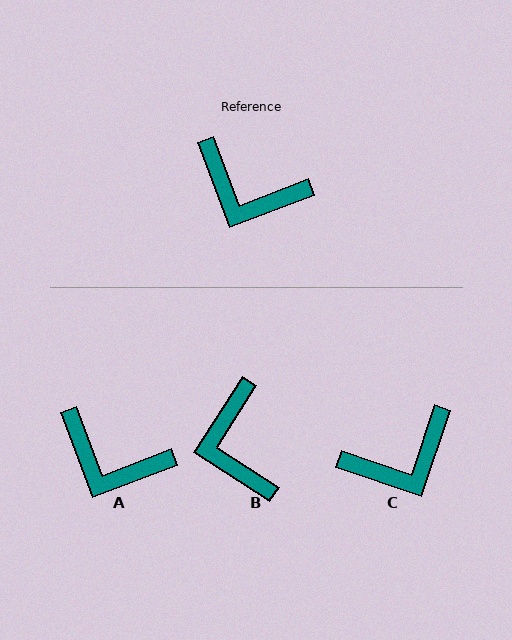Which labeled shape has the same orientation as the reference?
A.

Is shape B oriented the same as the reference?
No, it is off by about 54 degrees.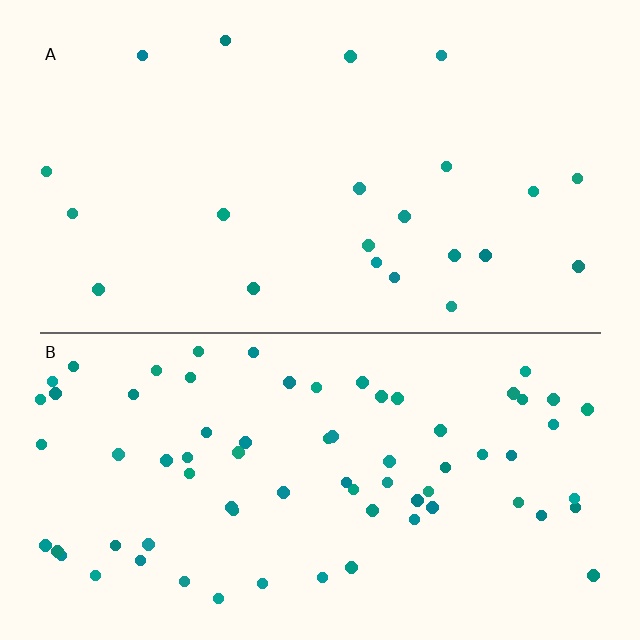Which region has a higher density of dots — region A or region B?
B (the bottom).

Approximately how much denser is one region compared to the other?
Approximately 3.3× — region B over region A.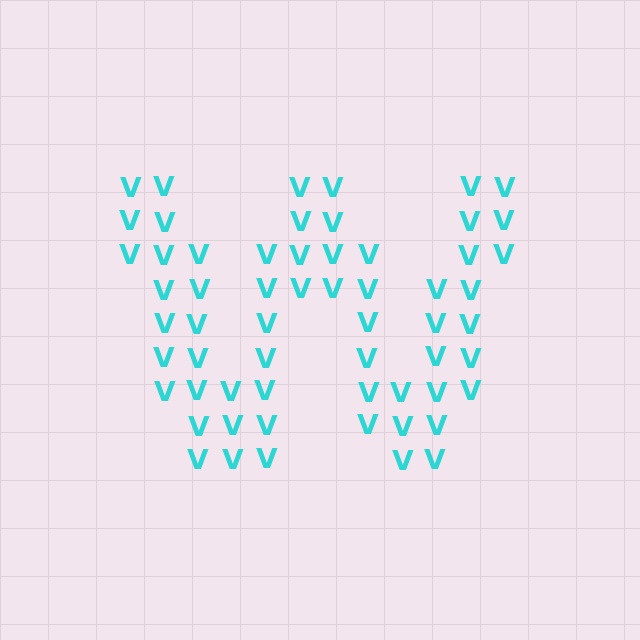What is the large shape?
The large shape is the letter W.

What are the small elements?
The small elements are letter V's.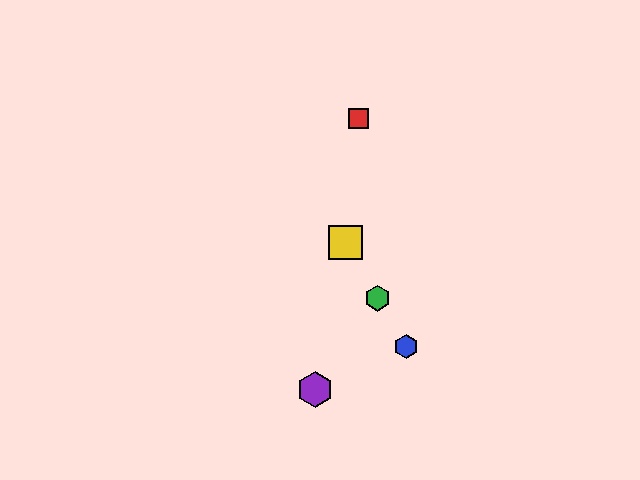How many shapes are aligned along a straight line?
3 shapes (the blue hexagon, the green hexagon, the yellow square) are aligned along a straight line.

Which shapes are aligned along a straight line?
The blue hexagon, the green hexagon, the yellow square are aligned along a straight line.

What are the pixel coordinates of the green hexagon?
The green hexagon is at (378, 298).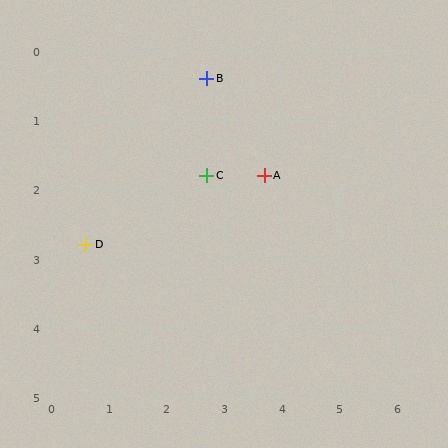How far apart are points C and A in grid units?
Points C and A are about 1.0 grid units apart.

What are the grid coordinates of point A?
Point A is at approximately (3.7, 1.8).